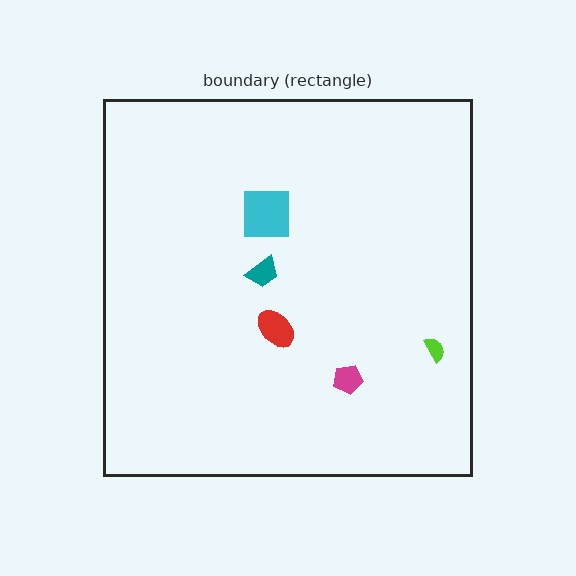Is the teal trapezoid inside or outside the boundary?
Inside.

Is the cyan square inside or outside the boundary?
Inside.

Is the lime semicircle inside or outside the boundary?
Inside.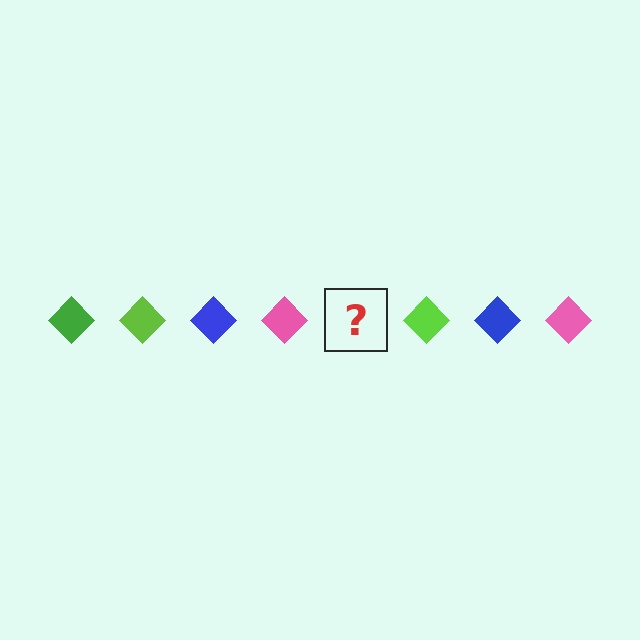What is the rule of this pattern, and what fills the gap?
The rule is that the pattern cycles through green, lime, blue, pink diamonds. The gap should be filled with a green diamond.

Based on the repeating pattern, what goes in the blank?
The blank should be a green diamond.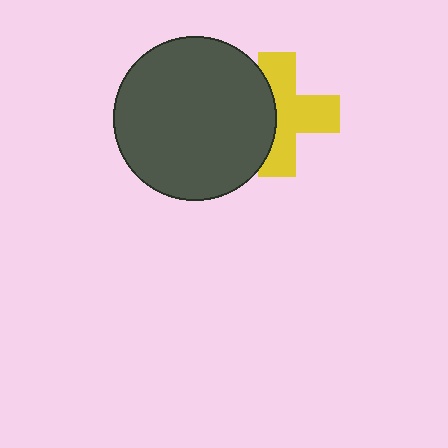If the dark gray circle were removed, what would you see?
You would see the complete yellow cross.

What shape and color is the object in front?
The object in front is a dark gray circle.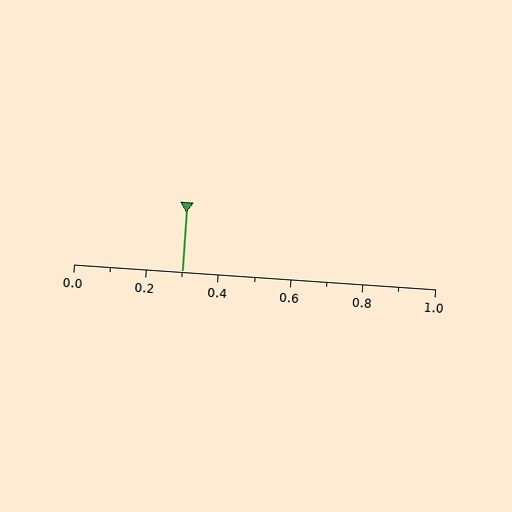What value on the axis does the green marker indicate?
The marker indicates approximately 0.3.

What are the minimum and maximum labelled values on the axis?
The axis runs from 0.0 to 1.0.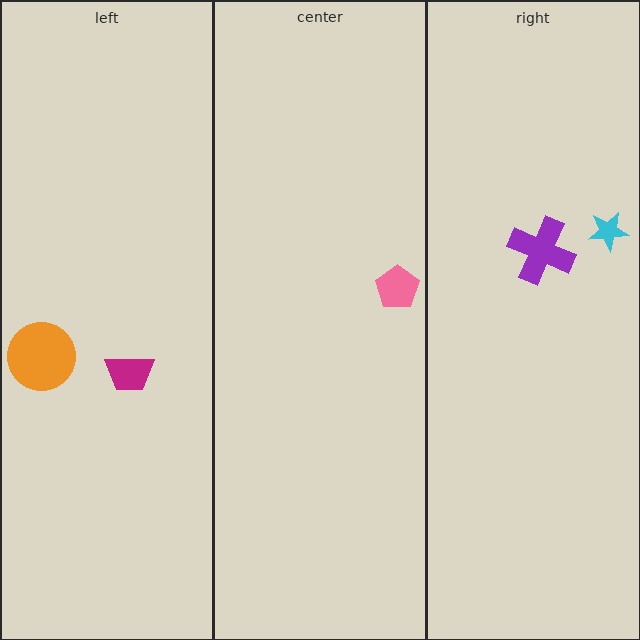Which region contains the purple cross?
The right region.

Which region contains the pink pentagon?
The center region.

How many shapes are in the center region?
1.